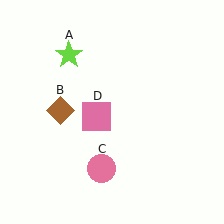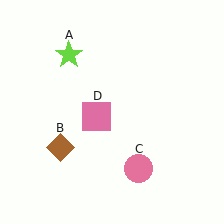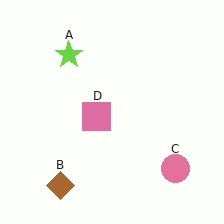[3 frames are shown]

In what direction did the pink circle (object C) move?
The pink circle (object C) moved right.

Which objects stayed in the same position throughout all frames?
Lime star (object A) and pink square (object D) remained stationary.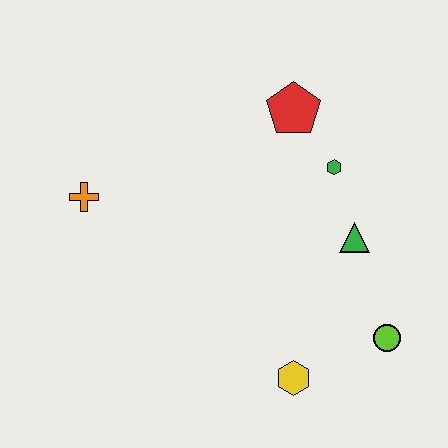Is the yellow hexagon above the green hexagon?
No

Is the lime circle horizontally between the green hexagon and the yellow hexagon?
No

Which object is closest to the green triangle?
The green hexagon is closest to the green triangle.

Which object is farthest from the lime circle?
The orange cross is farthest from the lime circle.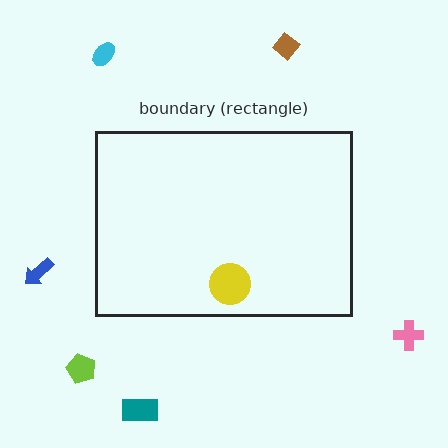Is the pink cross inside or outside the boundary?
Outside.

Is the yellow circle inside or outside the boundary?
Inside.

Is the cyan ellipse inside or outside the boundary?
Outside.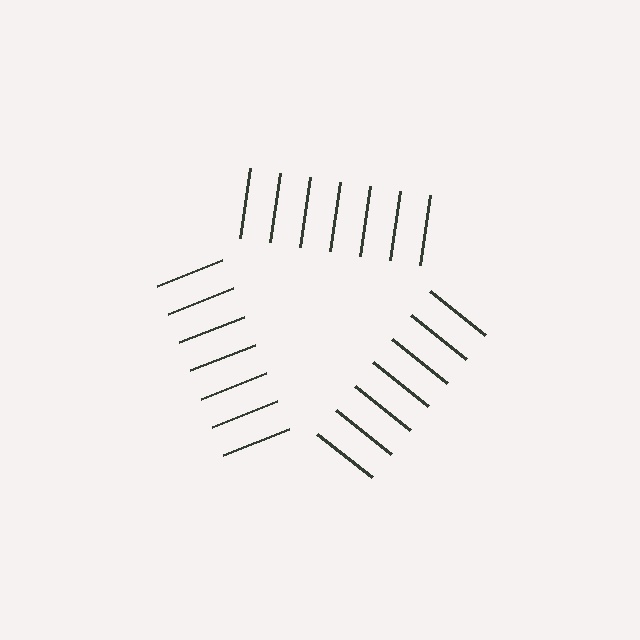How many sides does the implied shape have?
3 sides — the line-ends trace a triangle.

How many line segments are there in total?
21 — 7 along each of the 3 edges.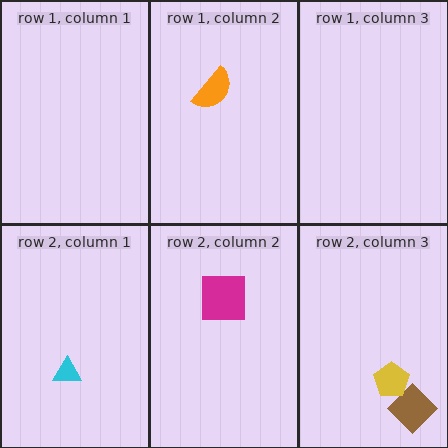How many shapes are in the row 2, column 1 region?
1.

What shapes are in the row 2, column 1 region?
The cyan triangle.